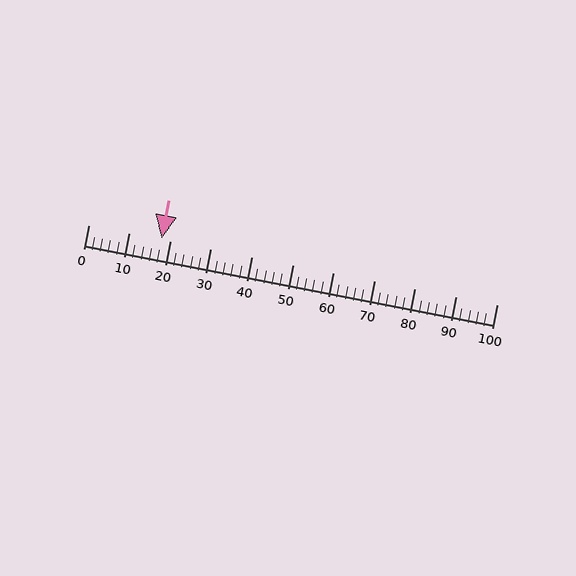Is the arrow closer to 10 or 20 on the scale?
The arrow is closer to 20.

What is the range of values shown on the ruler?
The ruler shows values from 0 to 100.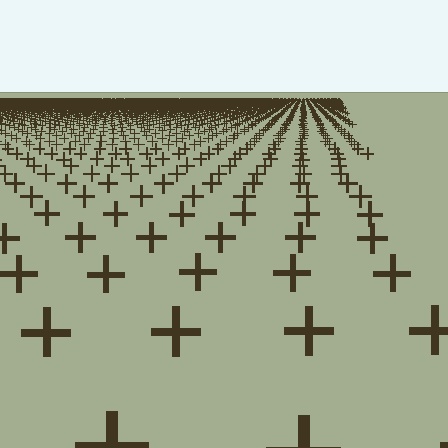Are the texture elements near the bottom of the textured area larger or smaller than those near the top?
Larger. Near the bottom, elements are closer to the viewer and appear at a bigger on-screen size.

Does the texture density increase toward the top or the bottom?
Density increases toward the top.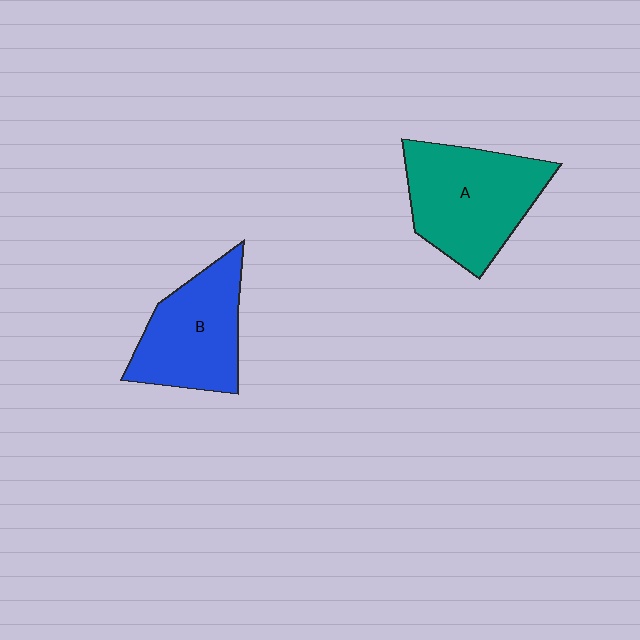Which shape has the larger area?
Shape A (teal).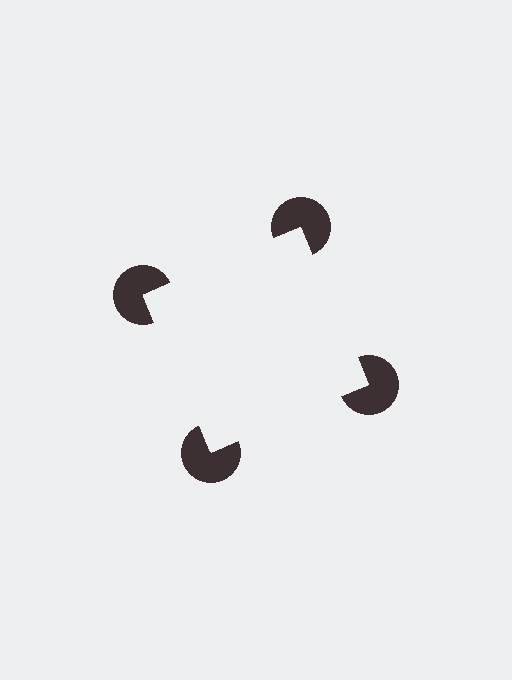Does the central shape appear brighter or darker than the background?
It typically appears slightly brighter than the background, even though no actual brightness change is drawn.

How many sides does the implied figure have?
4 sides.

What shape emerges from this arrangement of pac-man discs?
An illusory square — its edges are inferred from the aligned wedge cuts in the pac-man discs, not physically drawn.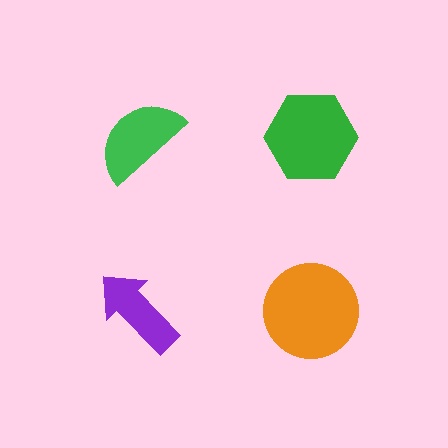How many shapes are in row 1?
2 shapes.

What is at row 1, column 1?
A green semicircle.